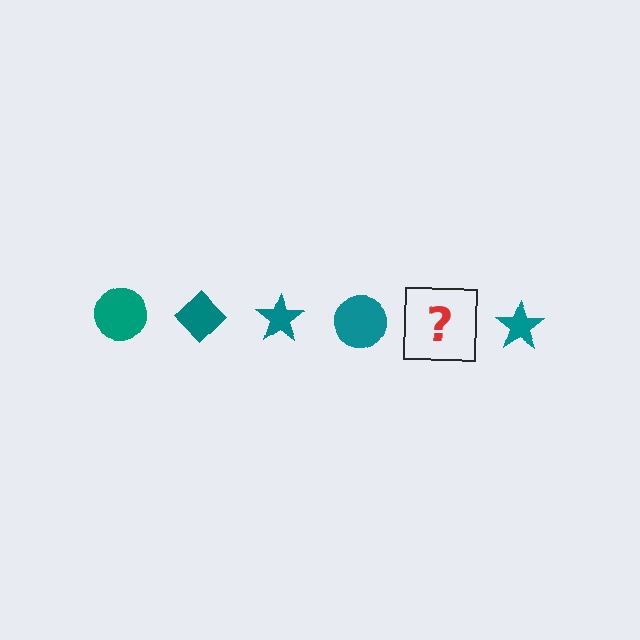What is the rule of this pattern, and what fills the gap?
The rule is that the pattern cycles through circle, diamond, star shapes in teal. The gap should be filled with a teal diamond.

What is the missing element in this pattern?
The missing element is a teal diamond.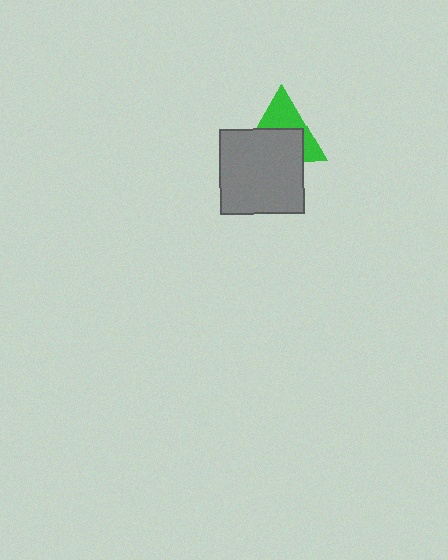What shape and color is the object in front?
The object in front is a gray square.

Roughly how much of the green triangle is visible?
About half of it is visible (roughly 47%).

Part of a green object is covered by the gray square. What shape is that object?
It is a triangle.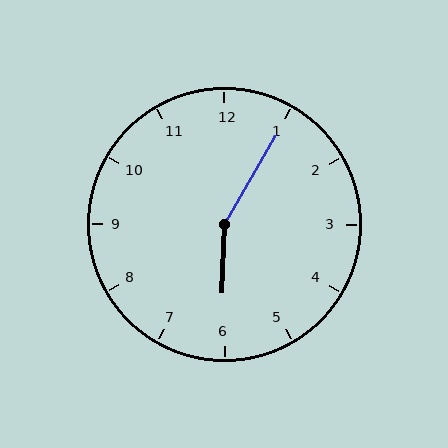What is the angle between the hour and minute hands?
Approximately 152 degrees.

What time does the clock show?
6:05.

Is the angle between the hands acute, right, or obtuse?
It is obtuse.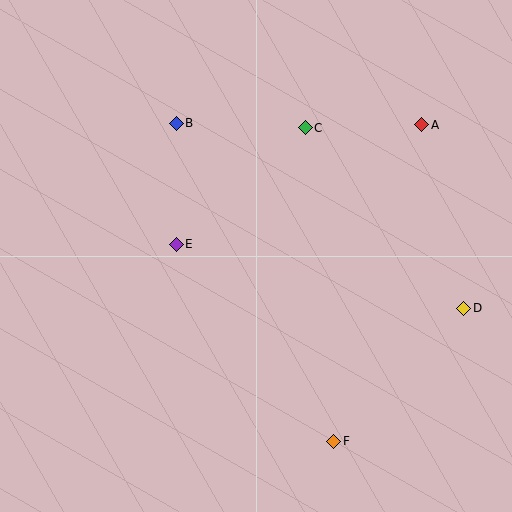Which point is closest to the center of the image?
Point E at (176, 244) is closest to the center.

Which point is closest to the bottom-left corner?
Point E is closest to the bottom-left corner.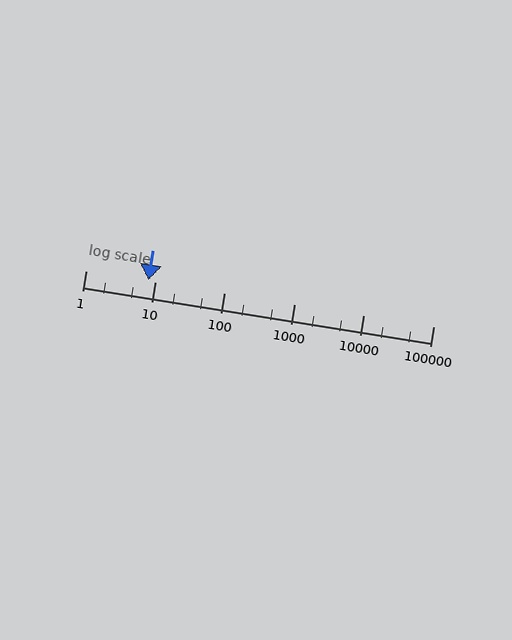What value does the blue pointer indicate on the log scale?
The pointer indicates approximately 8.1.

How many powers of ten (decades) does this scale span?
The scale spans 5 decades, from 1 to 100000.